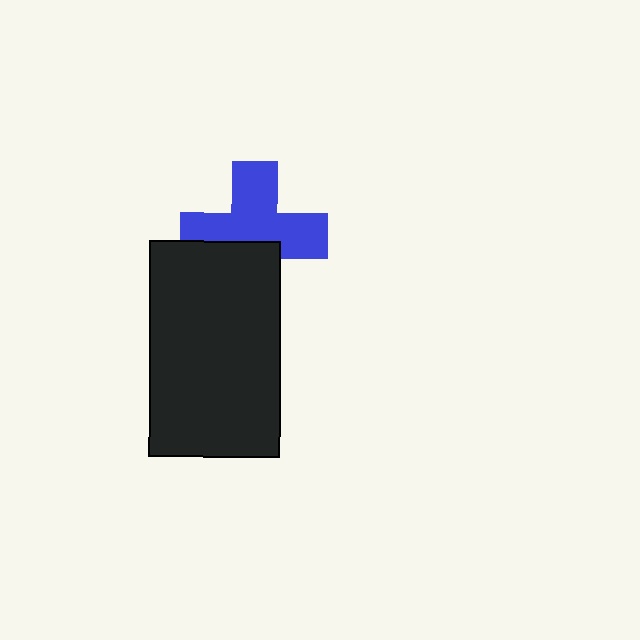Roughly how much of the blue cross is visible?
About half of it is visible (roughly 64%).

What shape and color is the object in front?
The object in front is a black rectangle.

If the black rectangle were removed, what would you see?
You would see the complete blue cross.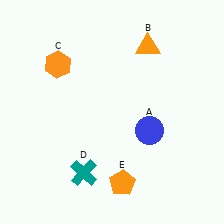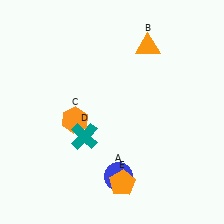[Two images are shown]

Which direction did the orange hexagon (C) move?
The orange hexagon (C) moved down.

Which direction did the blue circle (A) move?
The blue circle (A) moved down.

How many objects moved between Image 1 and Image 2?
3 objects moved between the two images.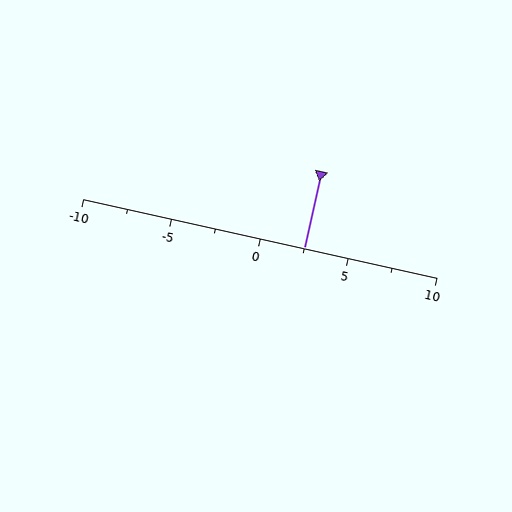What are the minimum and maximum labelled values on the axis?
The axis runs from -10 to 10.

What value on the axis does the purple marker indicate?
The marker indicates approximately 2.5.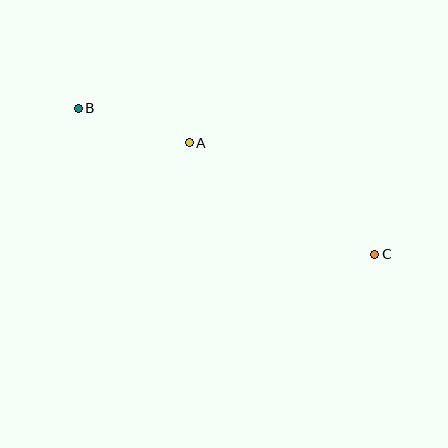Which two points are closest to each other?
Points A and B are closest to each other.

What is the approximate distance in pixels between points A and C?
The distance between A and C is approximately 216 pixels.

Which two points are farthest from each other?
Points B and C are farthest from each other.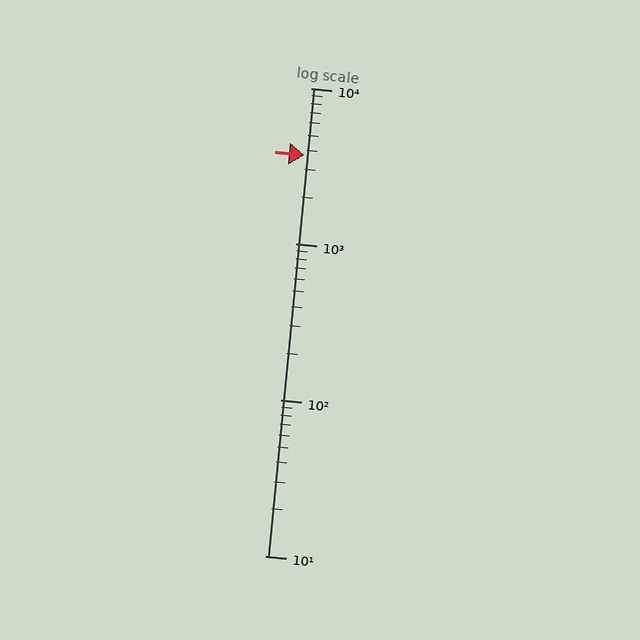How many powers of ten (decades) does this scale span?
The scale spans 3 decades, from 10 to 10000.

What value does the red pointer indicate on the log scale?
The pointer indicates approximately 3700.